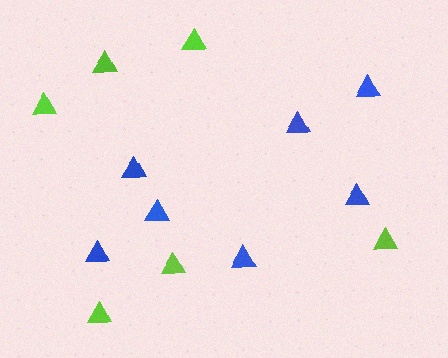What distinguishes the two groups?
There are 2 groups: one group of blue triangles (7) and one group of lime triangles (6).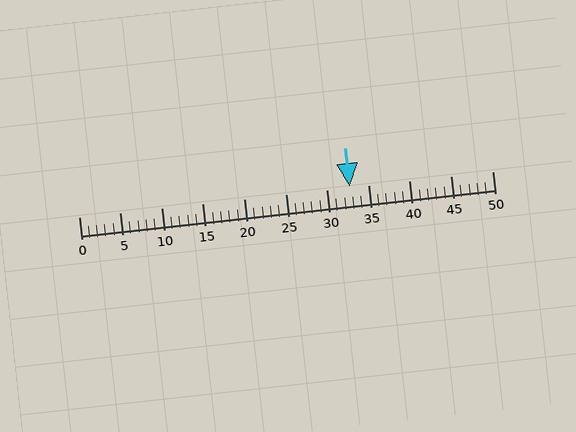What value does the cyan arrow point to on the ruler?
The cyan arrow points to approximately 33.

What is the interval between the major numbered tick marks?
The major tick marks are spaced 5 units apart.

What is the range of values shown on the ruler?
The ruler shows values from 0 to 50.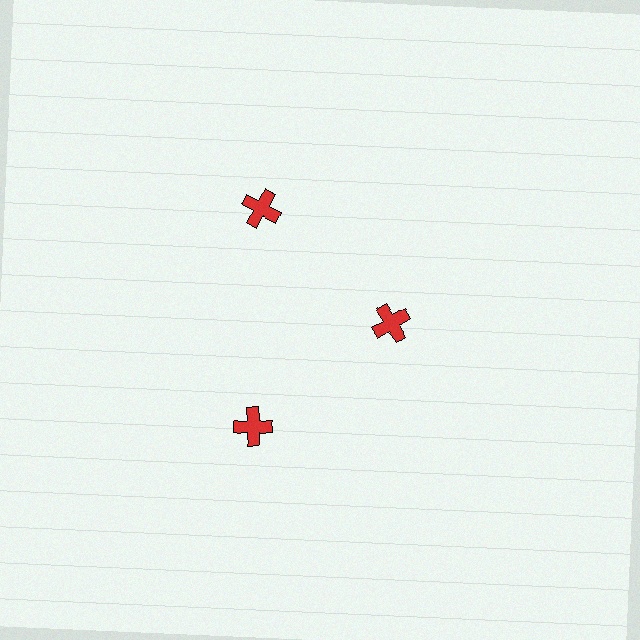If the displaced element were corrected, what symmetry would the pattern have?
It would have 3-fold rotational symmetry — the pattern would map onto itself every 120 degrees.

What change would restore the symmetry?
The symmetry would be restored by moving it outward, back onto the ring so that all 3 crosses sit at equal angles and equal distance from the center.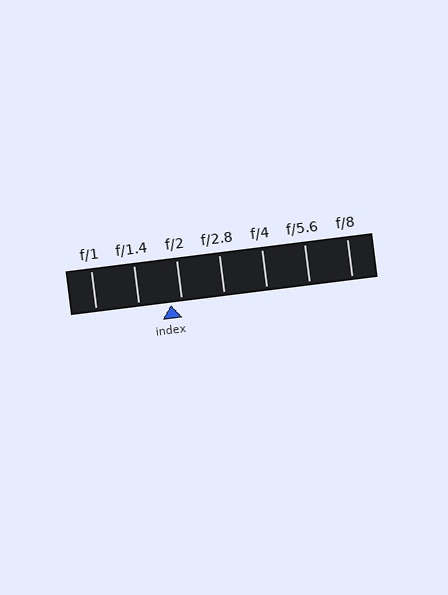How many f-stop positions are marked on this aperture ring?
There are 7 f-stop positions marked.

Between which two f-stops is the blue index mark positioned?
The index mark is between f/1.4 and f/2.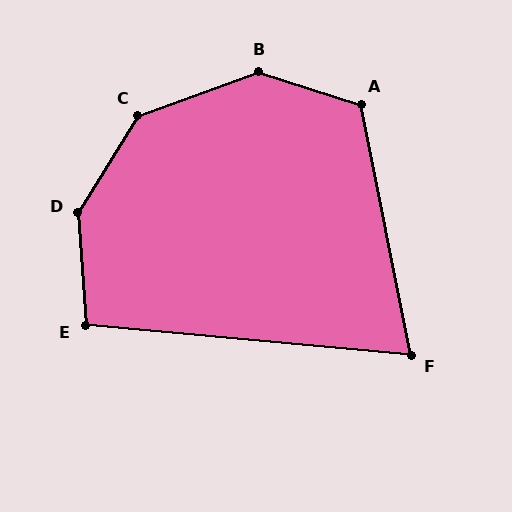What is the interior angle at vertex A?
Approximately 119 degrees (obtuse).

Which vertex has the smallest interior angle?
F, at approximately 73 degrees.